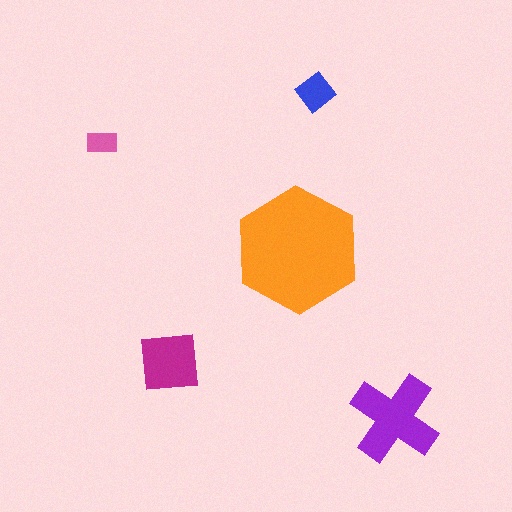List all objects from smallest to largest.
The pink rectangle, the blue diamond, the magenta square, the purple cross, the orange hexagon.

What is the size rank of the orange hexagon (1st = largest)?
1st.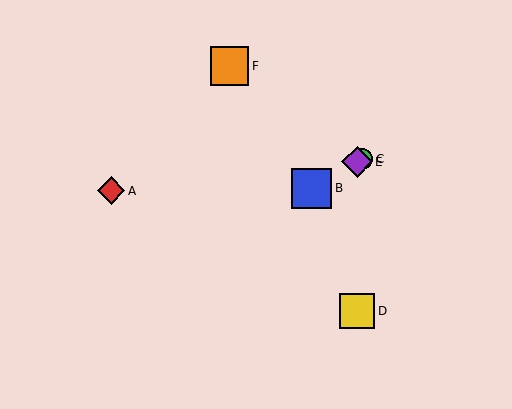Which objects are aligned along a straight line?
Objects B, C, E are aligned along a straight line.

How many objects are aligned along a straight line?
3 objects (B, C, E) are aligned along a straight line.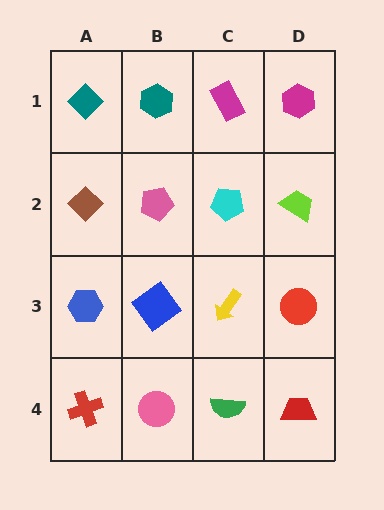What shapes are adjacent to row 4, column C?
A yellow arrow (row 3, column C), a pink circle (row 4, column B), a red trapezoid (row 4, column D).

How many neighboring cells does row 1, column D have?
2.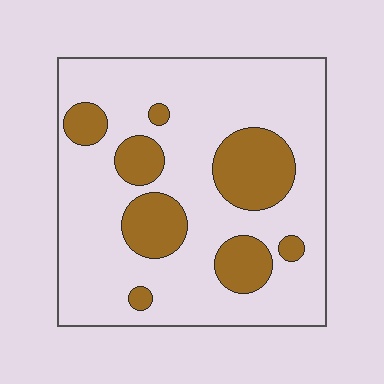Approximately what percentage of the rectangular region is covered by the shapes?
Approximately 25%.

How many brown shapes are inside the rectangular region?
8.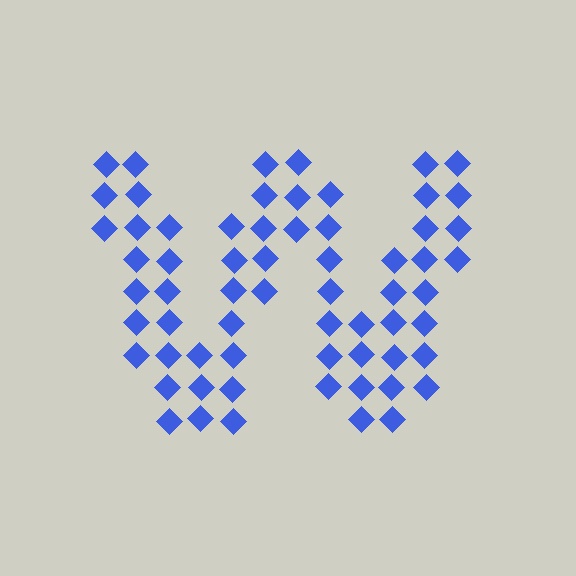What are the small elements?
The small elements are diamonds.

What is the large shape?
The large shape is the letter W.